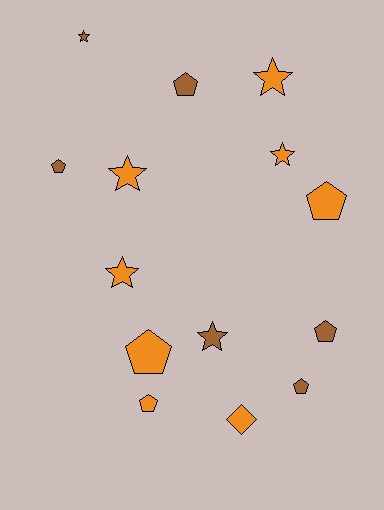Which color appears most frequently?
Orange, with 8 objects.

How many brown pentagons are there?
There are 4 brown pentagons.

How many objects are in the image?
There are 14 objects.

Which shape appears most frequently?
Pentagon, with 7 objects.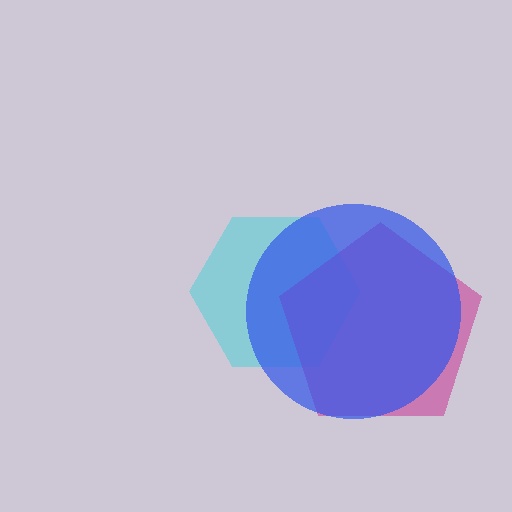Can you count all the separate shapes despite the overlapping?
Yes, there are 3 separate shapes.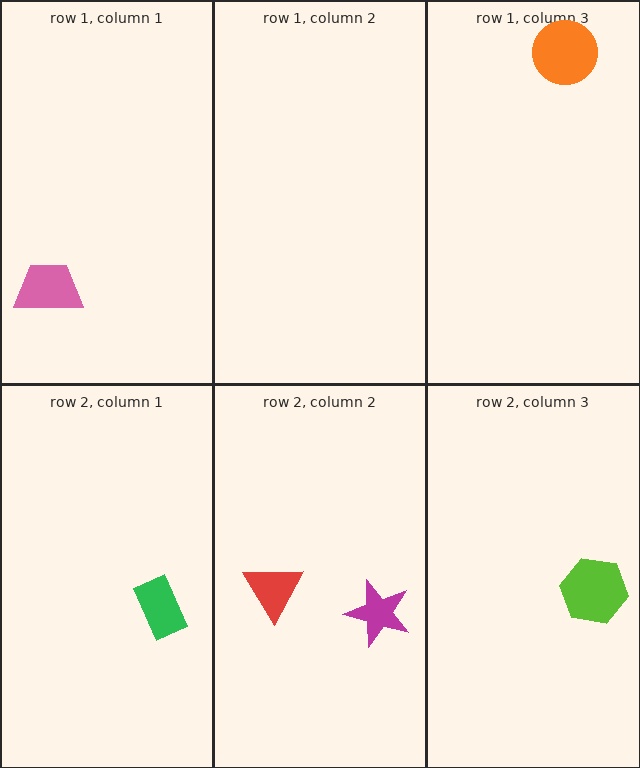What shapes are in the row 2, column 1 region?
The green rectangle.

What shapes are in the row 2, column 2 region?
The magenta star, the red triangle.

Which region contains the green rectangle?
The row 2, column 1 region.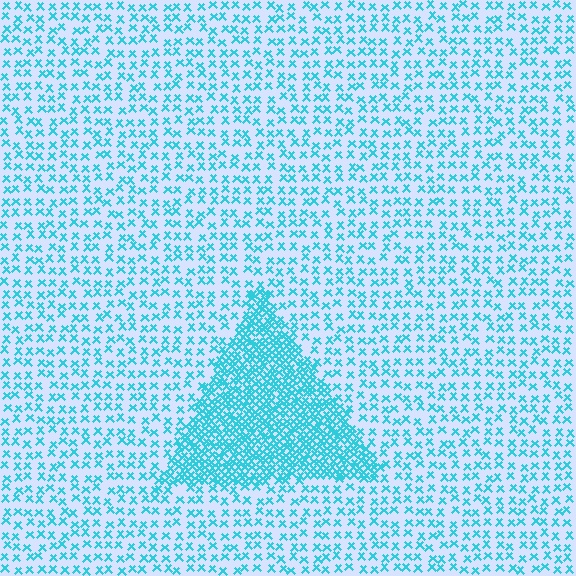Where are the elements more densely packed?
The elements are more densely packed inside the triangle boundary.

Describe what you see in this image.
The image contains small cyan elements arranged at two different densities. A triangle-shaped region is visible where the elements are more densely packed than the surrounding area.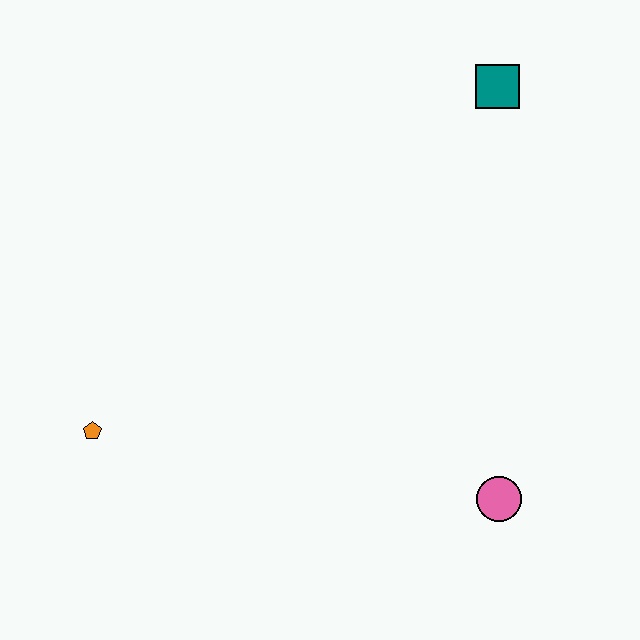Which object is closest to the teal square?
The pink circle is closest to the teal square.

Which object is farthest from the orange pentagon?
The teal square is farthest from the orange pentagon.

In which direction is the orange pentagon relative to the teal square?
The orange pentagon is to the left of the teal square.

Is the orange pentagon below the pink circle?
No